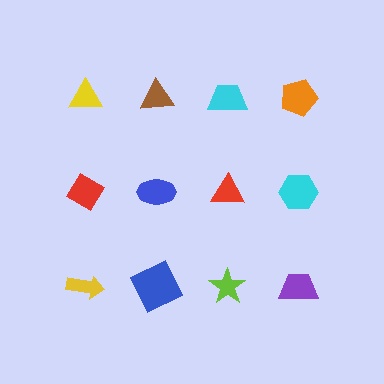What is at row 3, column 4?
A purple trapezoid.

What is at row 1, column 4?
An orange pentagon.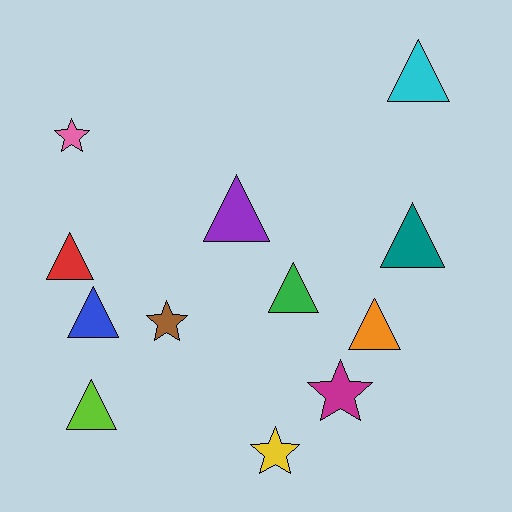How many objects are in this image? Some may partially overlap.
There are 12 objects.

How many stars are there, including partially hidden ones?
There are 4 stars.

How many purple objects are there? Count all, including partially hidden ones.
There is 1 purple object.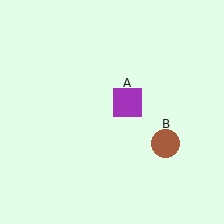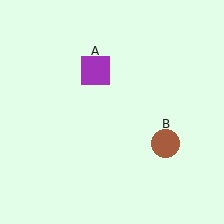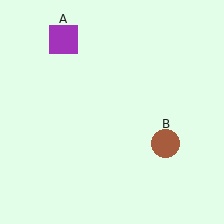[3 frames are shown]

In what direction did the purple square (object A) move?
The purple square (object A) moved up and to the left.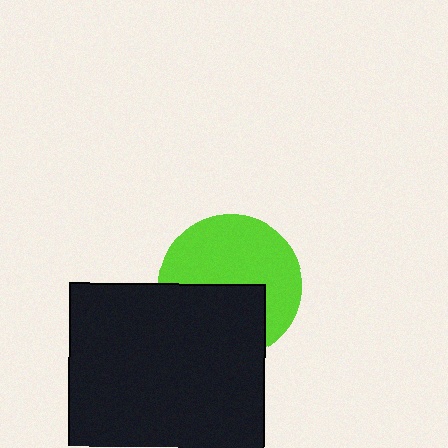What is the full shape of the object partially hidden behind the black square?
The partially hidden object is a lime circle.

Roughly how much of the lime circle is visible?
About half of it is visible (roughly 58%).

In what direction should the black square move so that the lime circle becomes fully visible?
The black square should move down. That is the shortest direction to clear the overlap and leave the lime circle fully visible.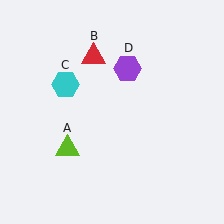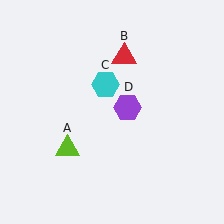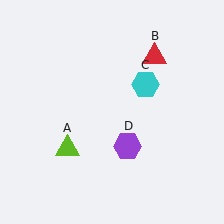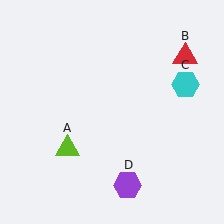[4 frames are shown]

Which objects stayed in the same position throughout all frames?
Lime triangle (object A) remained stationary.